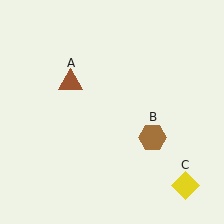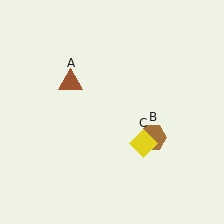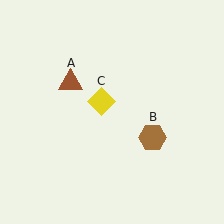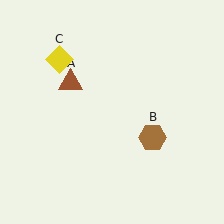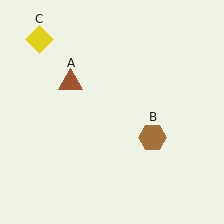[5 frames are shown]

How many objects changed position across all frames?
1 object changed position: yellow diamond (object C).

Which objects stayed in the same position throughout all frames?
Brown triangle (object A) and brown hexagon (object B) remained stationary.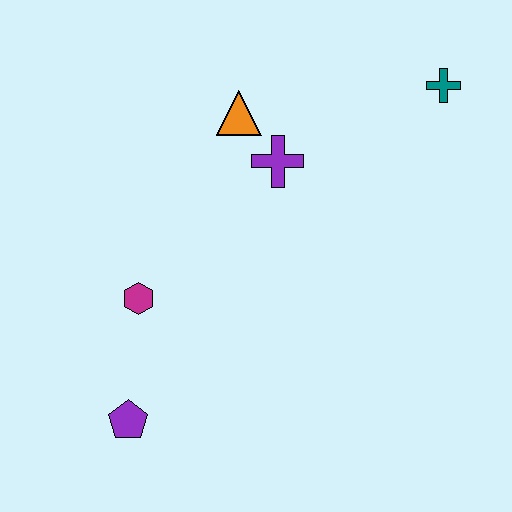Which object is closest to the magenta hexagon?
The purple pentagon is closest to the magenta hexagon.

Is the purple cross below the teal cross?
Yes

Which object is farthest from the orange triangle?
The purple pentagon is farthest from the orange triangle.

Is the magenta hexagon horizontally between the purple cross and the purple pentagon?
Yes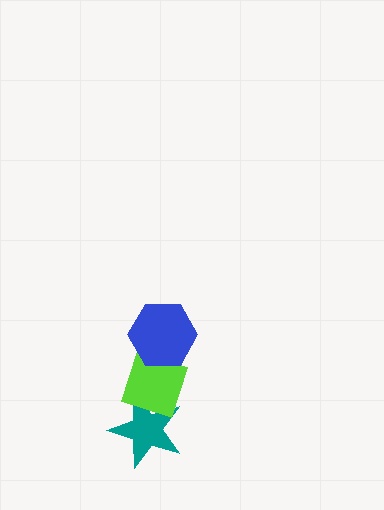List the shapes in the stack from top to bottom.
From top to bottom: the blue hexagon, the lime diamond, the teal star.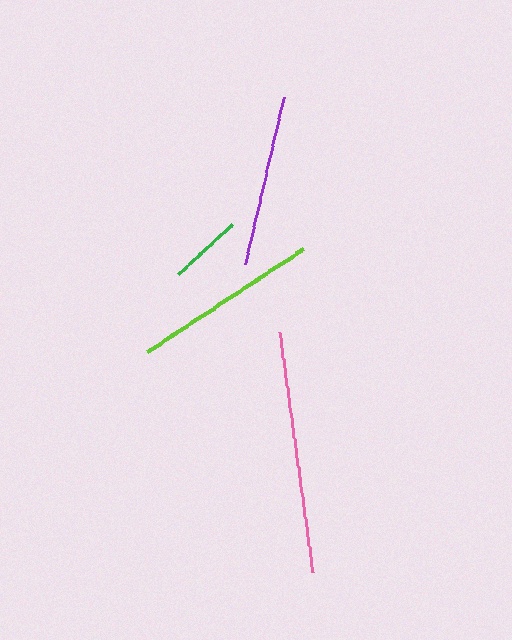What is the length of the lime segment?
The lime segment is approximately 187 pixels long.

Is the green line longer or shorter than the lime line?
The lime line is longer than the green line.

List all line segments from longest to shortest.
From longest to shortest: pink, lime, purple, green.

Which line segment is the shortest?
The green line is the shortest at approximately 74 pixels.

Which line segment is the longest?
The pink line is the longest at approximately 242 pixels.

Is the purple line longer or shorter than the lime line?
The lime line is longer than the purple line.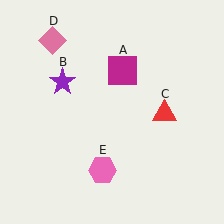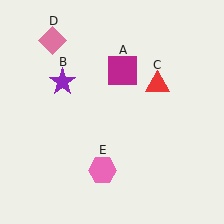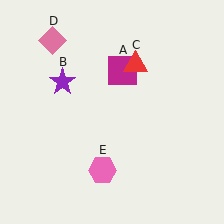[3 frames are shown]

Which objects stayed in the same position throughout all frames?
Magenta square (object A) and purple star (object B) and pink diamond (object D) and pink hexagon (object E) remained stationary.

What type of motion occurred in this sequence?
The red triangle (object C) rotated counterclockwise around the center of the scene.